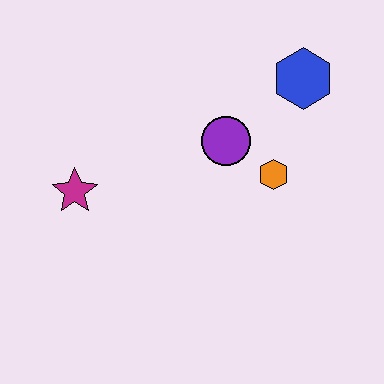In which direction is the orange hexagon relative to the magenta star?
The orange hexagon is to the right of the magenta star.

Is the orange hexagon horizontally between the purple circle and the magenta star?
No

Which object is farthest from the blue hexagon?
The magenta star is farthest from the blue hexagon.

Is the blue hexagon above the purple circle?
Yes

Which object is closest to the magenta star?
The purple circle is closest to the magenta star.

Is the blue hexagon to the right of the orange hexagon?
Yes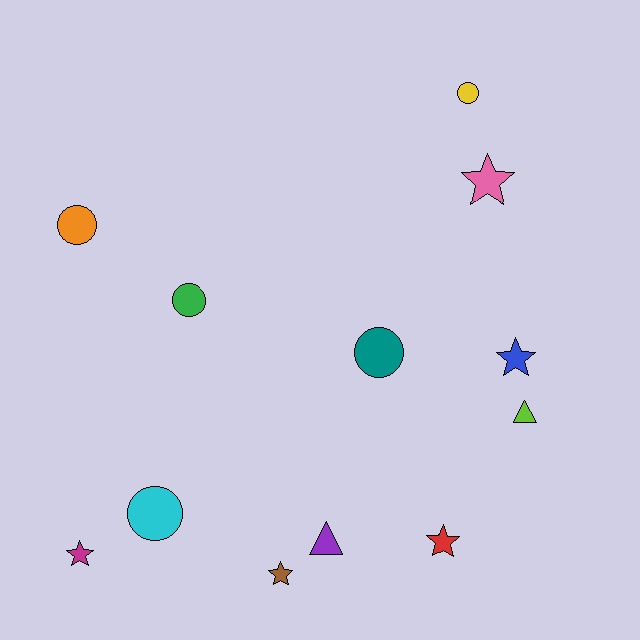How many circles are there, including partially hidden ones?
There are 5 circles.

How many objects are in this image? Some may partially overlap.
There are 12 objects.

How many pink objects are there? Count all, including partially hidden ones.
There is 1 pink object.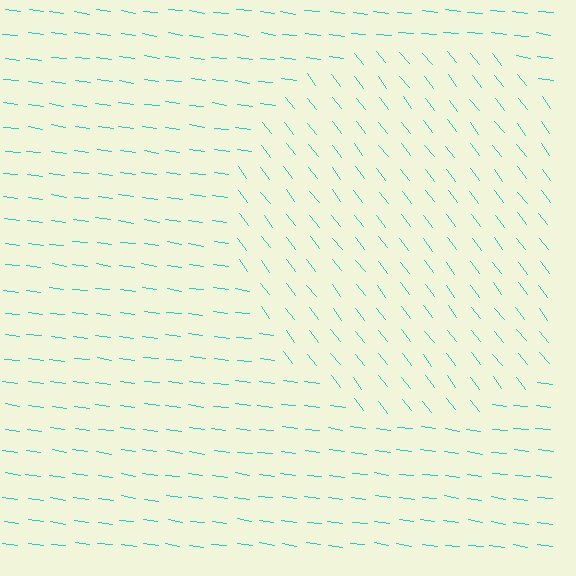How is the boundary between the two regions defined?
The boundary is defined purely by a change in line orientation (approximately 45 degrees difference). All lines are the same color and thickness.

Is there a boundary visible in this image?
Yes, there is a texture boundary formed by a change in line orientation.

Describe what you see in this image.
The image is filled with small cyan line segments. A circle region in the image has lines oriented differently from the surrounding lines, creating a visible texture boundary.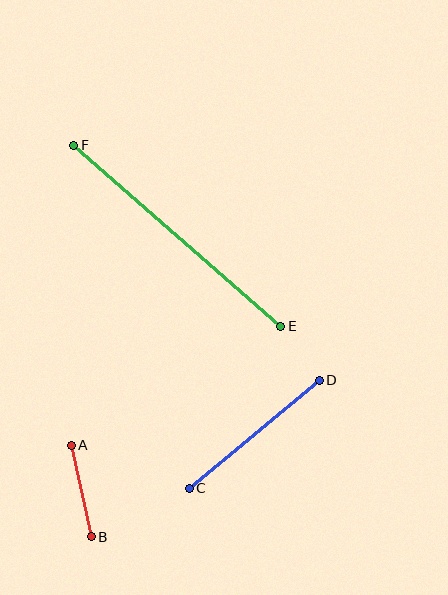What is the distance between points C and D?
The distance is approximately 169 pixels.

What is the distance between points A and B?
The distance is approximately 93 pixels.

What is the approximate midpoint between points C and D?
The midpoint is at approximately (254, 434) pixels.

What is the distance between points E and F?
The distance is approximately 275 pixels.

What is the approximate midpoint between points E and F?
The midpoint is at approximately (177, 236) pixels.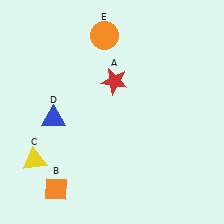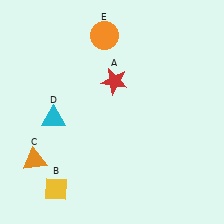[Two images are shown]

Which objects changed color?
B changed from orange to yellow. C changed from yellow to orange. D changed from blue to cyan.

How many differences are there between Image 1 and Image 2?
There are 3 differences between the two images.